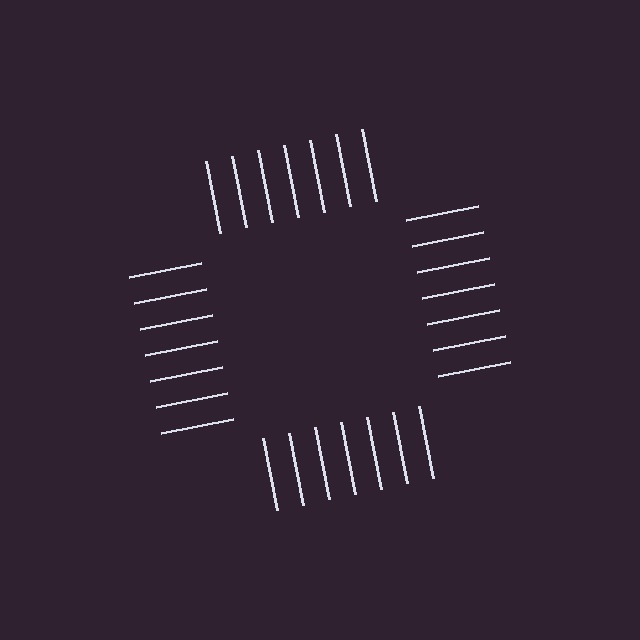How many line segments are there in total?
28 — 7 along each of the 4 edges.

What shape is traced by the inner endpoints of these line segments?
An illusory square — the line segments terminate on its edges but no continuous stroke is drawn.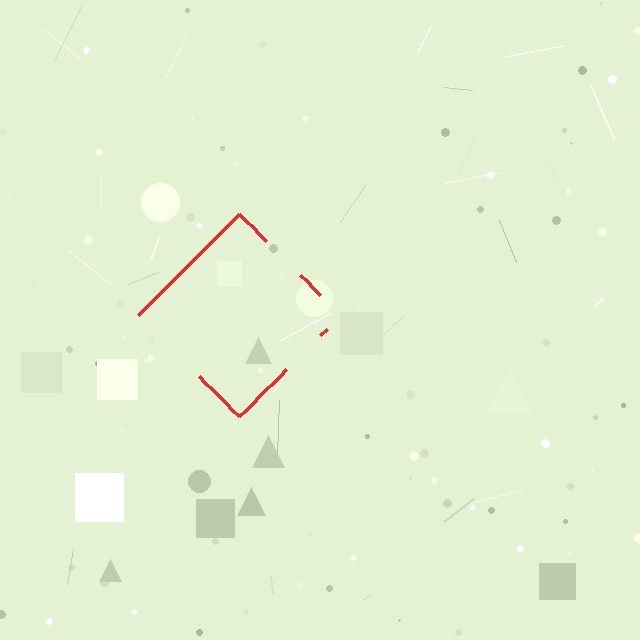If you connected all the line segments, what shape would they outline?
They would outline a diamond.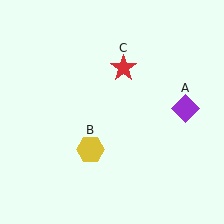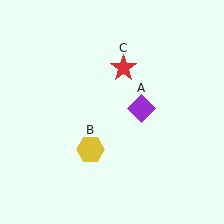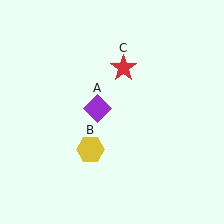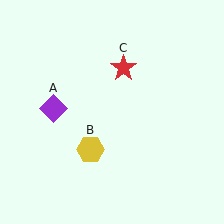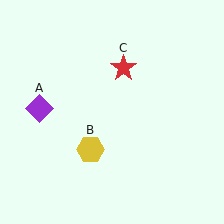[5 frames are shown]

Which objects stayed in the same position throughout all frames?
Yellow hexagon (object B) and red star (object C) remained stationary.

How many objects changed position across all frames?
1 object changed position: purple diamond (object A).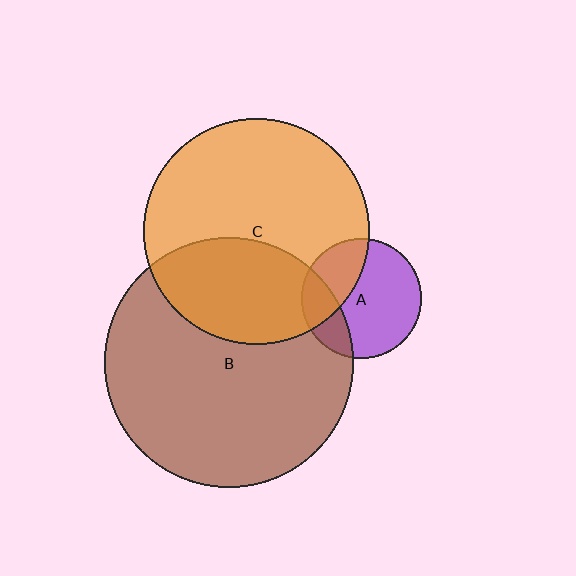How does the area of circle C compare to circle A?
Approximately 3.5 times.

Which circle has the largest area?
Circle B (brown).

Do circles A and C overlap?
Yes.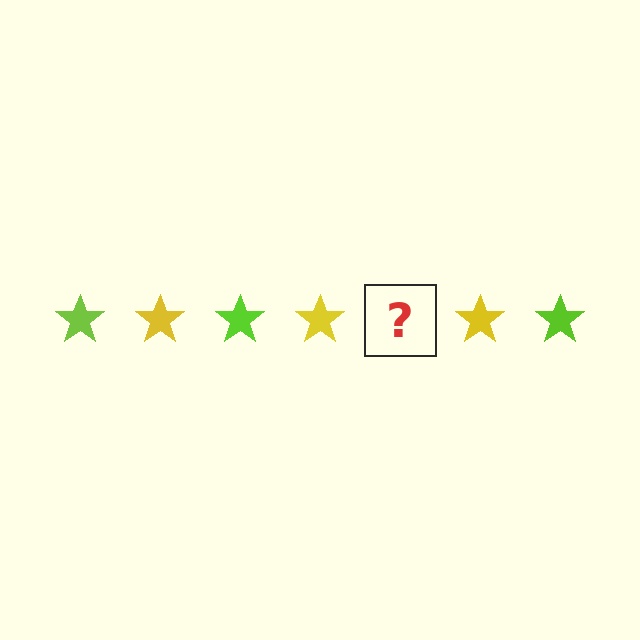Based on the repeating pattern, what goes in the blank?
The blank should be a lime star.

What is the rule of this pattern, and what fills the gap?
The rule is that the pattern cycles through lime, yellow stars. The gap should be filled with a lime star.